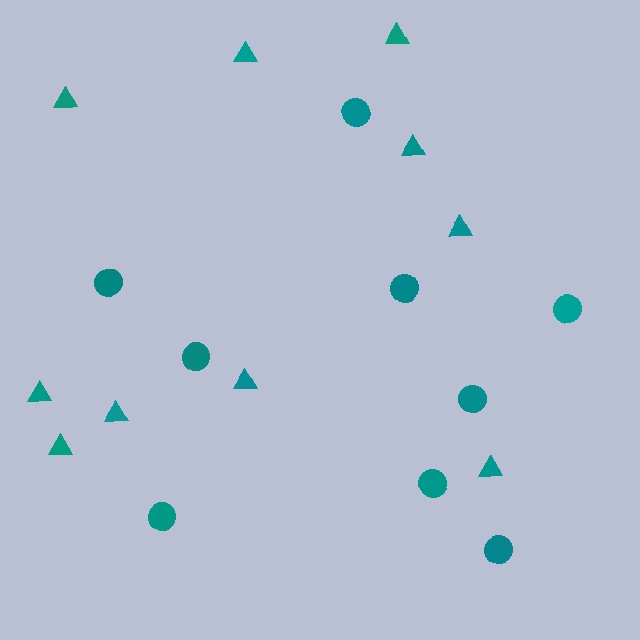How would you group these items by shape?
There are 2 groups: one group of triangles (10) and one group of circles (9).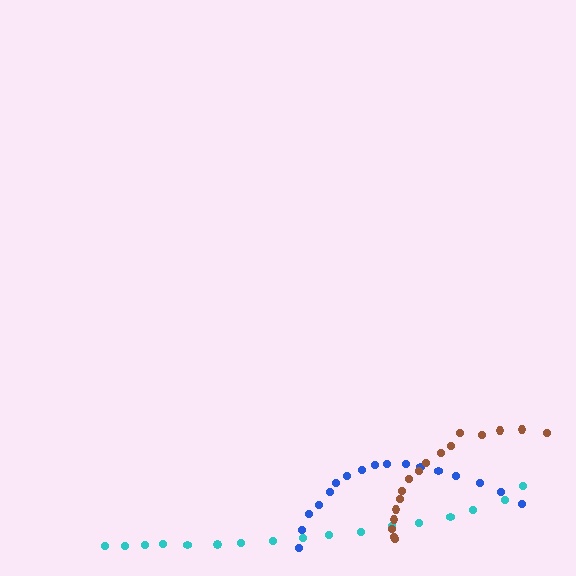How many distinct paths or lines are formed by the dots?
There are 3 distinct paths.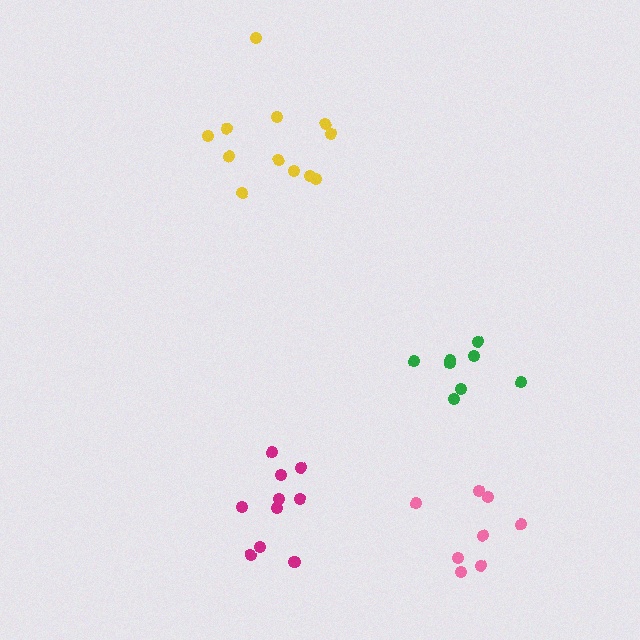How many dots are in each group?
Group 1: 8 dots, Group 2: 10 dots, Group 3: 12 dots, Group 4: 8 dots (38 total).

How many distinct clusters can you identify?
There are 4 distinct clusters.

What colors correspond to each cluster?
The clusters are colored: green, magenta, yellow, pink.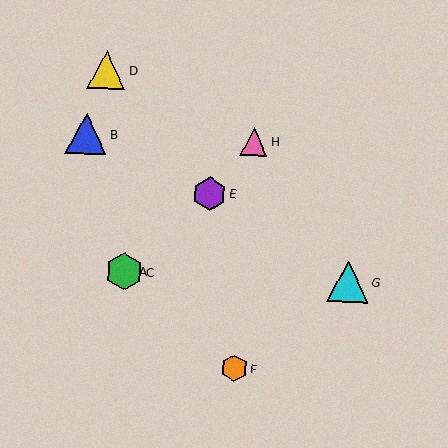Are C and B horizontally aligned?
No, C is at y≈271 and B is at y≈133.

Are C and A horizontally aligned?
Yes, both are at y≈271.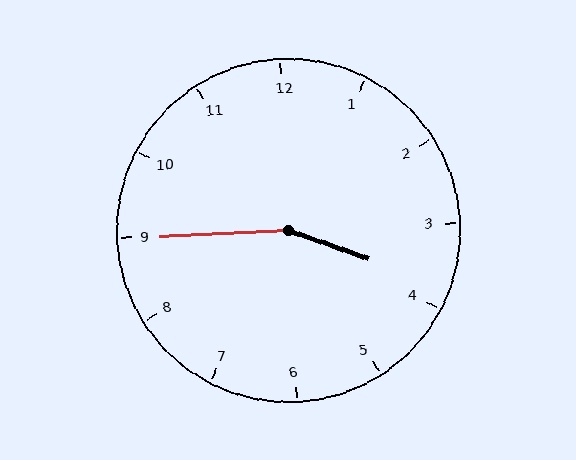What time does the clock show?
3:45.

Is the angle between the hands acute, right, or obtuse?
It is obtuse.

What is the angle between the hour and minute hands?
Approximately 158 degrees.